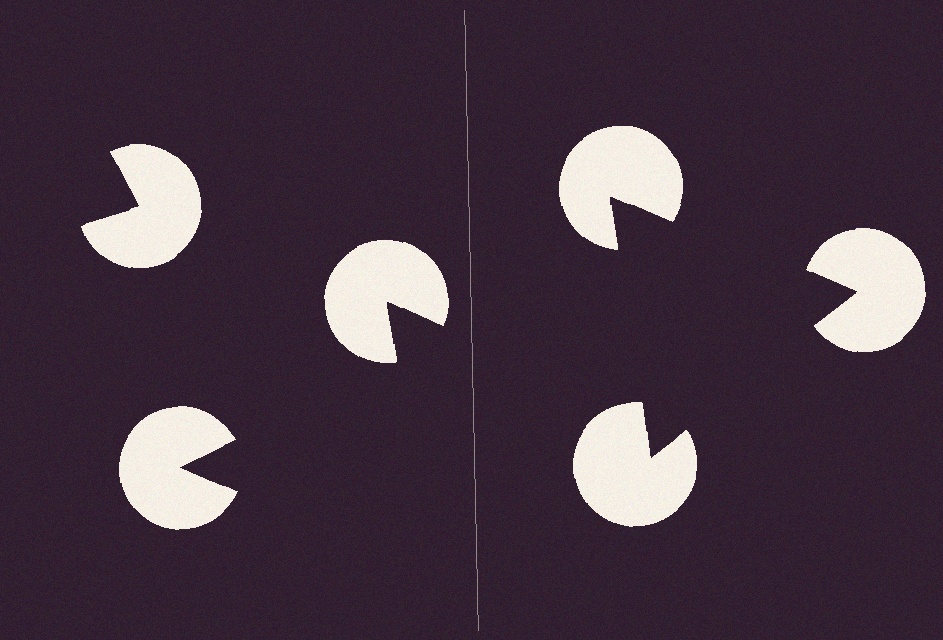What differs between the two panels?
The pac-man discs are positioned identically on both sides; only the wedge orientations differ. On the right they align to a triangle; on the left they are misaligned.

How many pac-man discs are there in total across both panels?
6 — 3 on each side.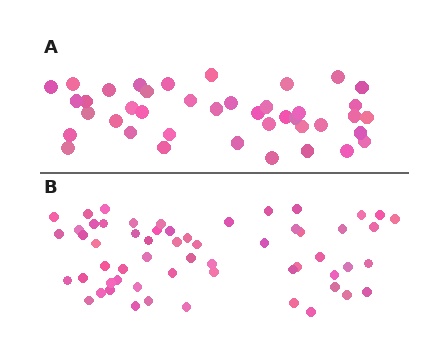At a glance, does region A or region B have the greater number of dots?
Region B (the bottom region) has more dots.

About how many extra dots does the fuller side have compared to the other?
Region B has approximately 15 more dots than region A.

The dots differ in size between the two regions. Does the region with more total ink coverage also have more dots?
No. Region A has more total ink coverage because its dots are larger, but region B actually contains more individual dots. Total area can be misleading — the number of items is what matters here.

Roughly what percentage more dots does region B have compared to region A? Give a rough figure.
About 40% more.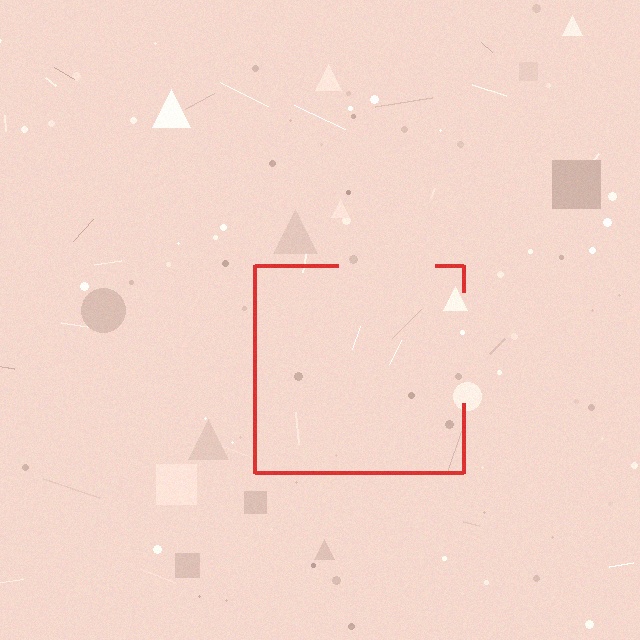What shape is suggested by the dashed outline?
The dashed outline suggests a square.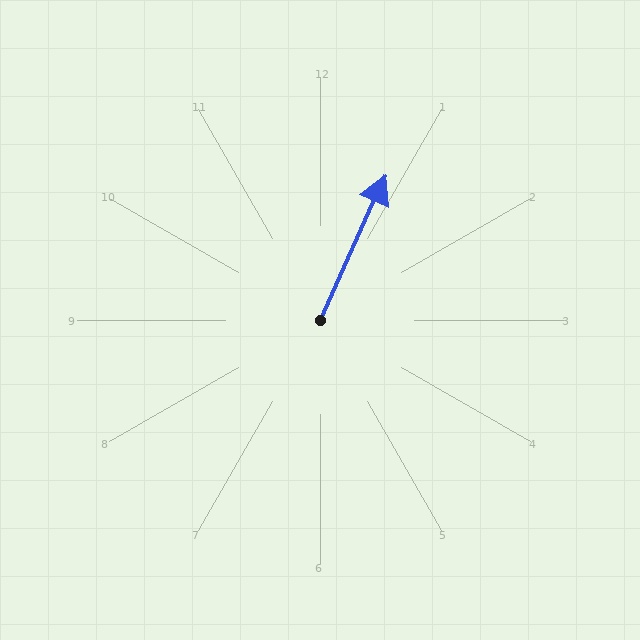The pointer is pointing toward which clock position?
Roughly 1 o'clock.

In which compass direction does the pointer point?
Northeast.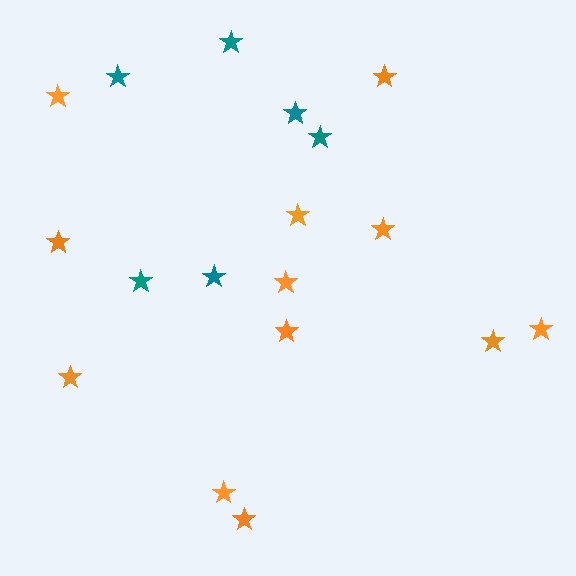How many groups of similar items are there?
There are 2 groups: one group of orange stars (12) and one group of teal stars (6).